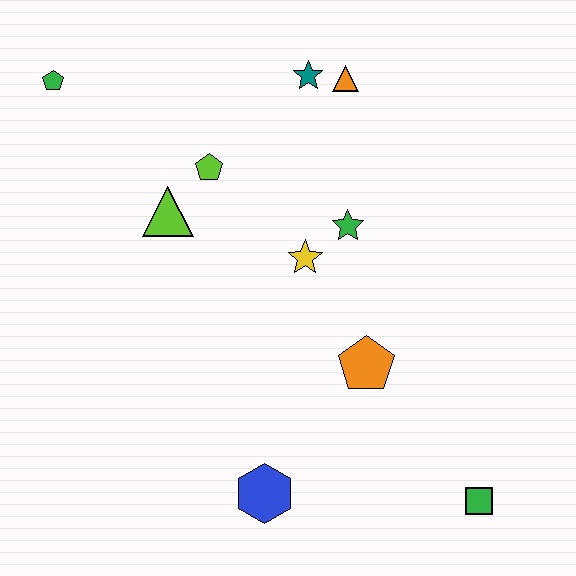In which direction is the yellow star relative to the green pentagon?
The yellow star is to the right of the green pentagon.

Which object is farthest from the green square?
The green pentagon is farthest from the green square.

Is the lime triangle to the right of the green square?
No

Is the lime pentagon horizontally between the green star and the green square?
No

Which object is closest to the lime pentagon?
The lime triangle is closest to the lime pentagon.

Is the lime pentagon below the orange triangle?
Yes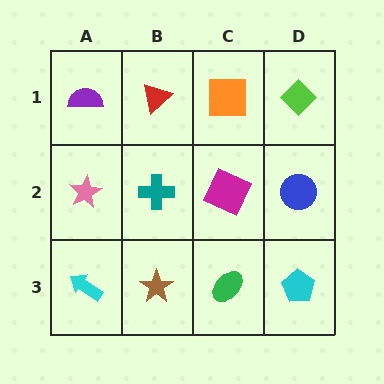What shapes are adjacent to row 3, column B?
A teal cross (row 2, column B), a cyan arrow (row 3, column A), a green ellipse (row 3, column C).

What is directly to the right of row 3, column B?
A green ellipse.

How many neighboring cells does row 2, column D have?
3.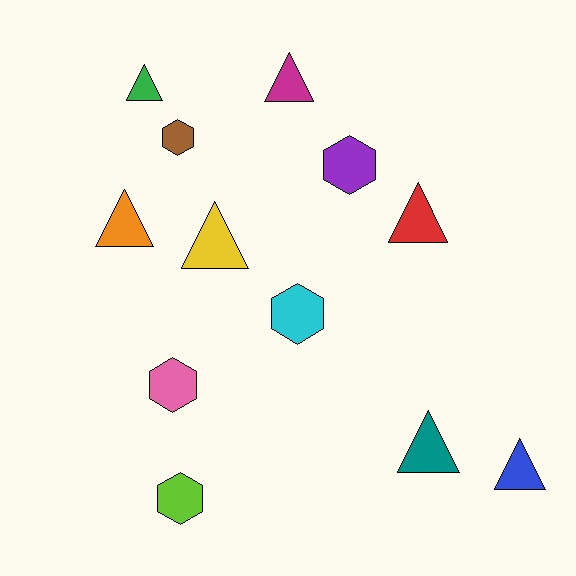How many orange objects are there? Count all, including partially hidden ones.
There is 1 orange object.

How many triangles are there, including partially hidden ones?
There are 7 triangles.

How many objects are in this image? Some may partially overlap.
There are 12 objects.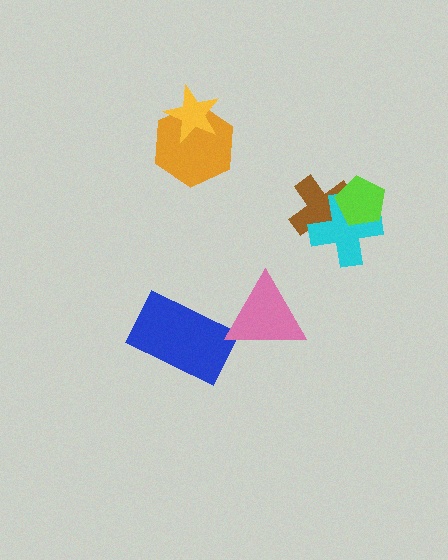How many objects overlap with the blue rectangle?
1 object overlaps with the blue rectangle.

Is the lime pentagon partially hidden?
No, no other shape covers it.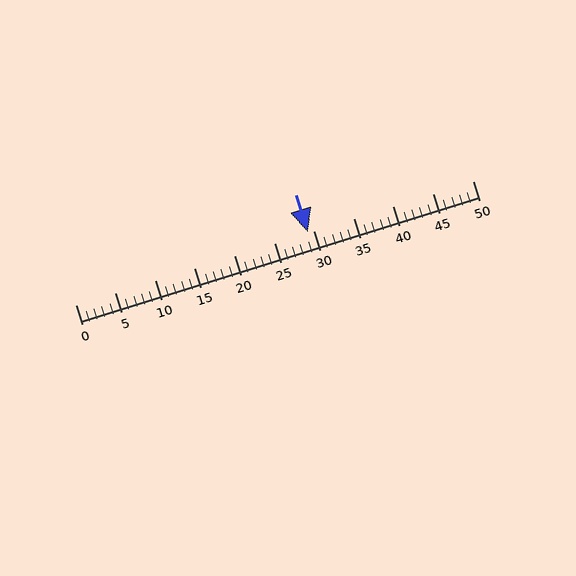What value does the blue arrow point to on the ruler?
The blue arrow points to approximately 29.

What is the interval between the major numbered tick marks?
The major tick marks are spaced 5 units apart.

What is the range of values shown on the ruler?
The ruler shows values from 0 to 50.